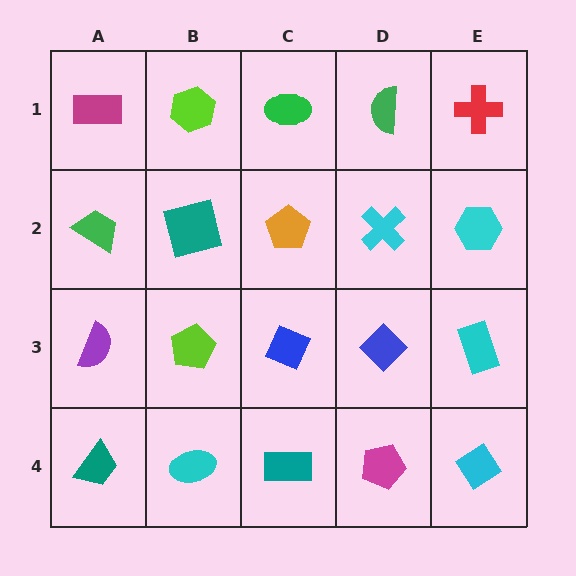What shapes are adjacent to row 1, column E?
A cyan hexagon (row 2, column E), a green semicircle (row 1, column D).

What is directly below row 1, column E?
A cyan hexagon.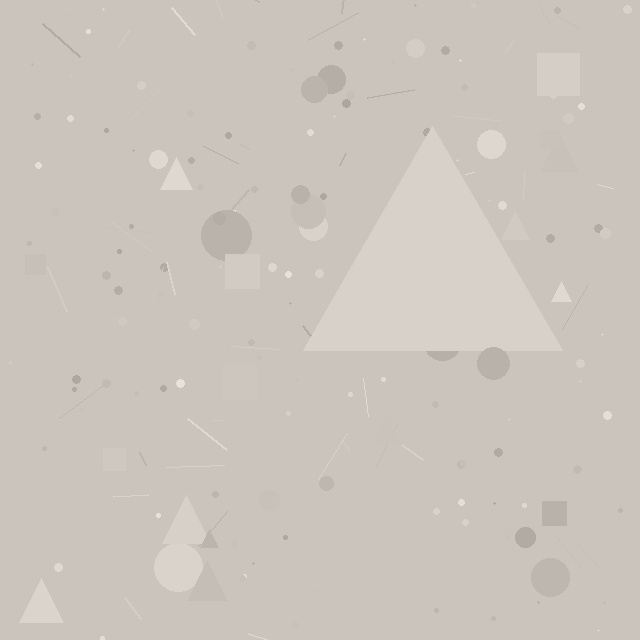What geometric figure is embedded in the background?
A triangle is embedded in the background.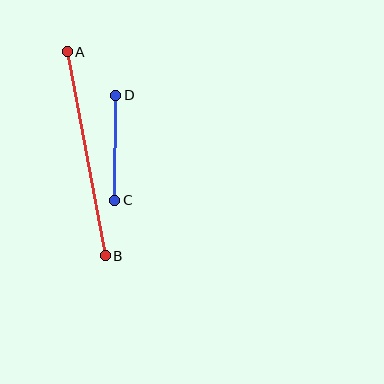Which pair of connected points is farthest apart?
Points A and B are farthest apart.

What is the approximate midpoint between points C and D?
The midpoint is at approximately (115, 148) pixels.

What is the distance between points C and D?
The distance is approximately 105 pixels.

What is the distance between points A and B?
The distance is approximately 207 pixels.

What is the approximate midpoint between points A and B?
The midpoint is at approximately (86, 154) pixels.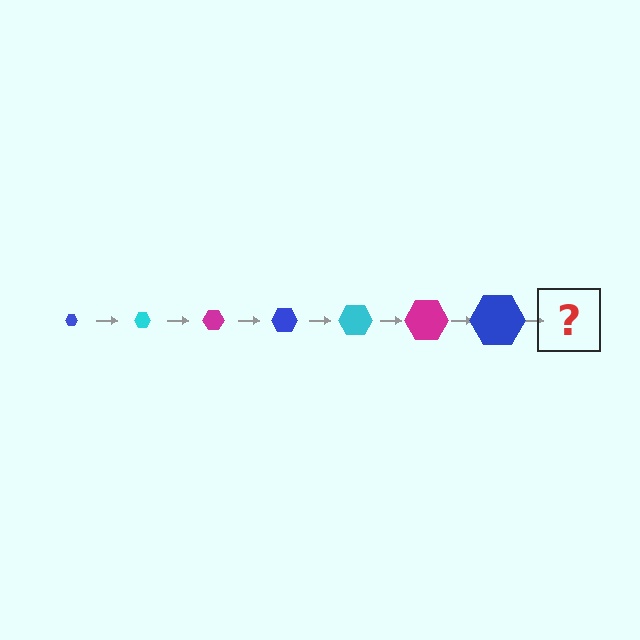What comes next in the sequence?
The next element should be a cyan hexagon, larger than the previous one.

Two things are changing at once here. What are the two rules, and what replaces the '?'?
The two rules are that the hexagon grows larger each step and the color cycles through blue, cyan, and magenta. The '?' should be a cyan hexagon, larger than the previous one.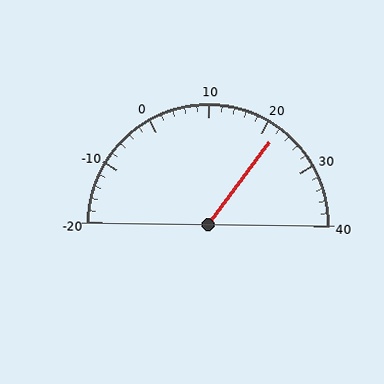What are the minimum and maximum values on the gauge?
The gauge ranges from -20 to 40.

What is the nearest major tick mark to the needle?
The nearest major tick mark is 20.